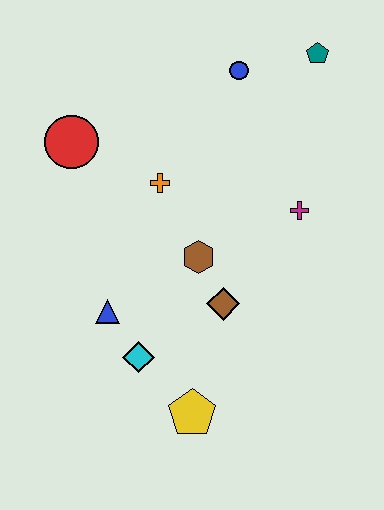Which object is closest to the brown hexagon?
The brown diamond is closest to the brown hexagon.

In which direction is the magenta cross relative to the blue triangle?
The magenta cross is to the right of the blue triangle.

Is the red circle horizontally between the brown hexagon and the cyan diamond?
No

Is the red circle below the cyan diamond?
No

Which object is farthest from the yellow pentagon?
The teal pentagon is farthest from the yellow pentagon.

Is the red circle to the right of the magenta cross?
No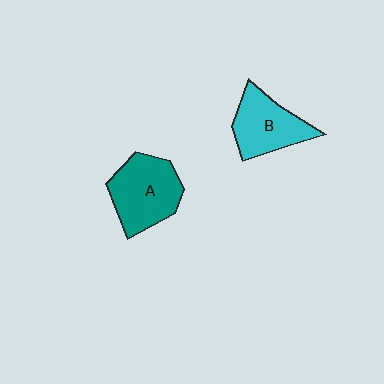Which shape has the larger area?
Shape A (teal).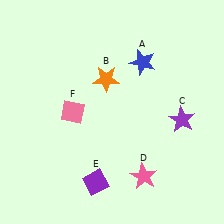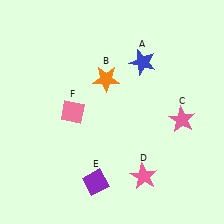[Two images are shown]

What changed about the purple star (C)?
In Image 1, C is purple. In Image 2, it changed to pink.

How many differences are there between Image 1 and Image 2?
There is 1 difference between the two images.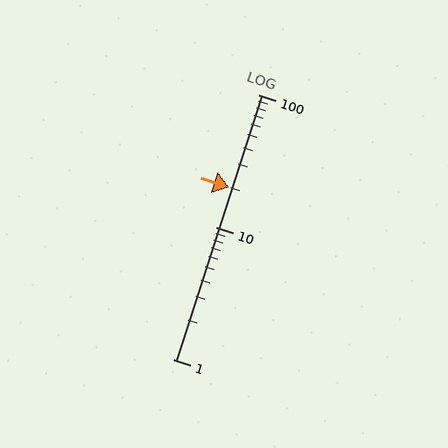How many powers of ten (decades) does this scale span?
The scale spans 2 decades, from 1 to 100.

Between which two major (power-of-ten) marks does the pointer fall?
The pointer is between 10 and 100.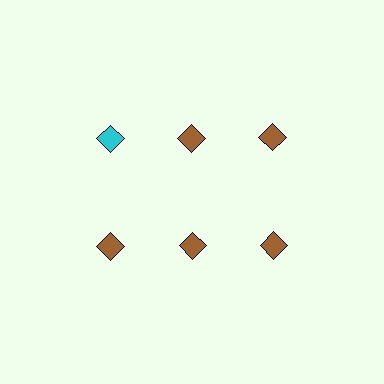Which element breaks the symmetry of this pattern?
The cyan diamond in the top row, leftmost column breaks the symmetry. All other shapes are brown diamonds.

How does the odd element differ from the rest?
It has a different color: cyan instead of brown.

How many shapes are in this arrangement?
There are 6 shapes arranged in a grid pattern.